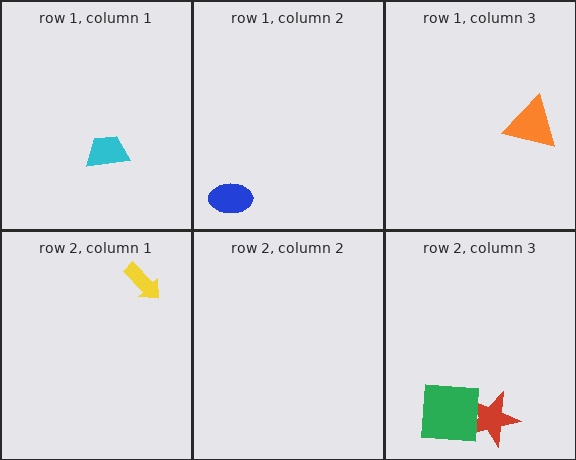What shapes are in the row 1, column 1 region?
The cyan trapezoid.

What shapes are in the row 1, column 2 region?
The blue ellipse.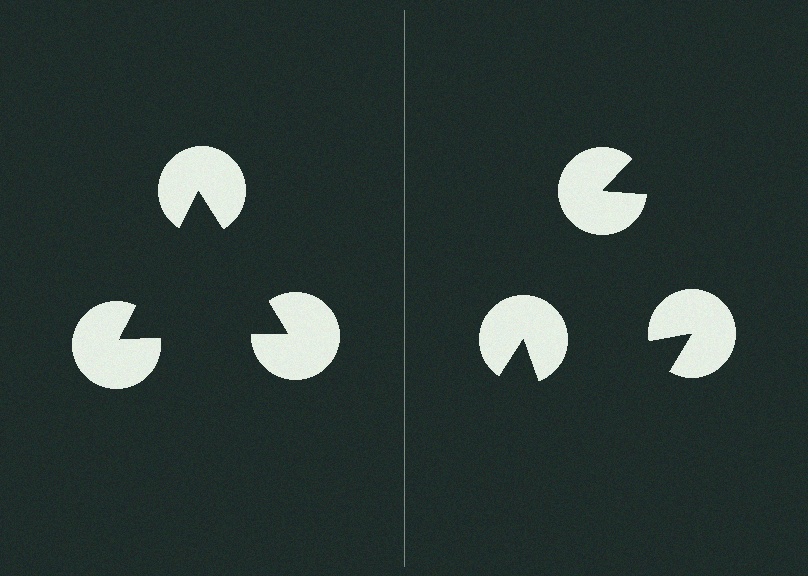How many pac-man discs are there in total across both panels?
6 — 3 on each side.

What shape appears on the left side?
An illusory triangle.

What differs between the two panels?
The pac-man discs are positioned identically on both sides; only the wedge orientations differ. On the left they align to a triangle; on the right they are misaligned.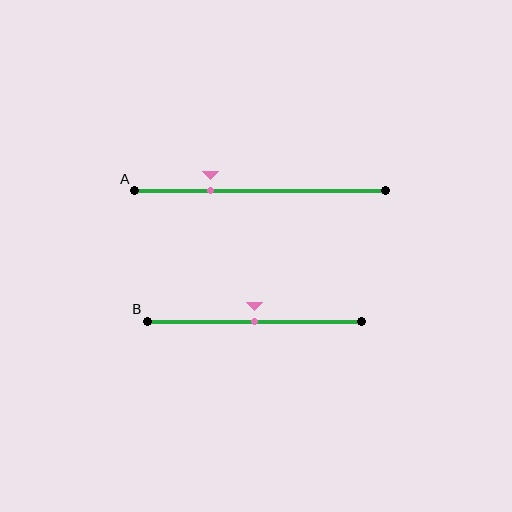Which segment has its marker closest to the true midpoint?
Segment B has its marker closest to the true midpoint.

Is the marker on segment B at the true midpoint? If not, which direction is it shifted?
Yes, the marker on segment B is at the true midpoint.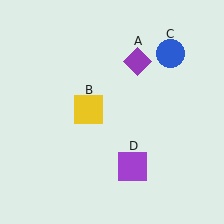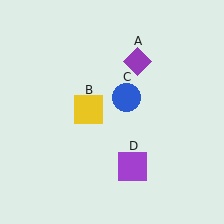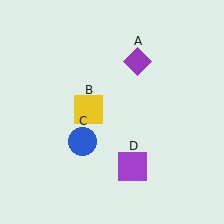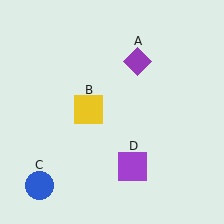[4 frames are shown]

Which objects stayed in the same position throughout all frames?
Purple diamond (object A) and yellow square (object B) and purple square (object D) remained stationary.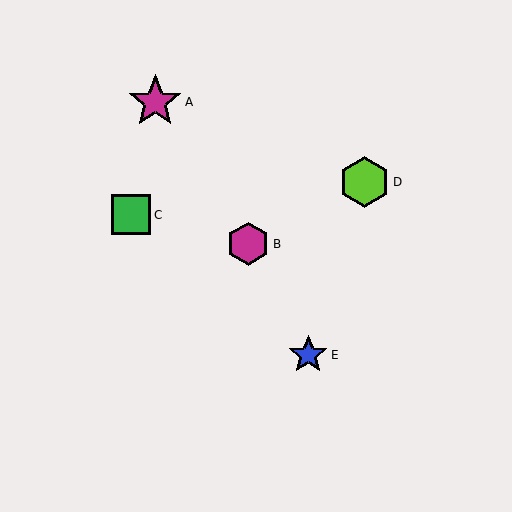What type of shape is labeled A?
Shape A is a magenta star.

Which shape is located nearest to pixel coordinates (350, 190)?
The lime hexagon (labeled D) at (364, 182) is nearest to that location.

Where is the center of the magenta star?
The center of the magenta star is at (155, 102).